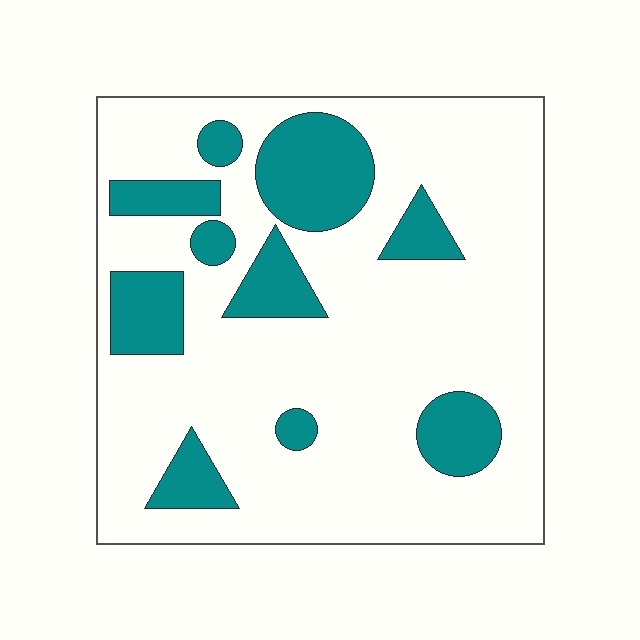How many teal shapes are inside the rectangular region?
10.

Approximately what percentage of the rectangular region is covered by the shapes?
Approximately 20%.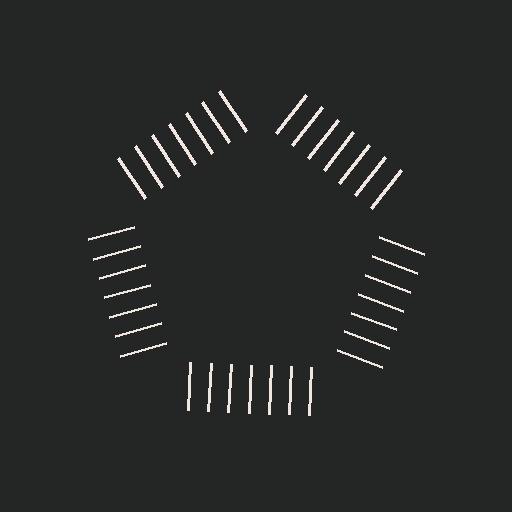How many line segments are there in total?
35 — 7 along each of the 5 edges.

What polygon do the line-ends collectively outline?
An illusory pentagon — the line segments terminate on its edges but no continuous stroke is drawn.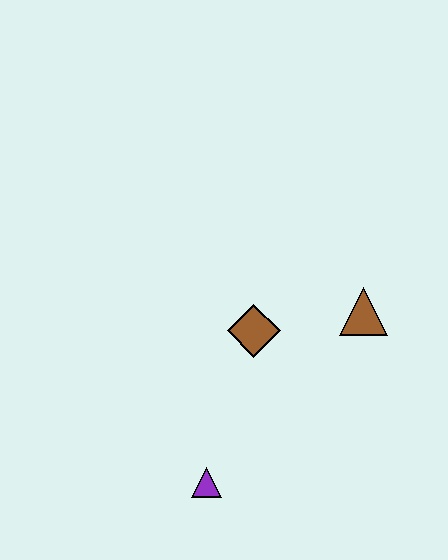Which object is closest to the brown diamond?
The brown triangle is closest to the brown diamond.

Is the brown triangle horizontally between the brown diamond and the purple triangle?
No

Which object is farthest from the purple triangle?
The brown triangle is farthest from the purple triangle.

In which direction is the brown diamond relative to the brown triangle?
The brown diamond is to the left of the brown triangle.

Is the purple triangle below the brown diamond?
Yes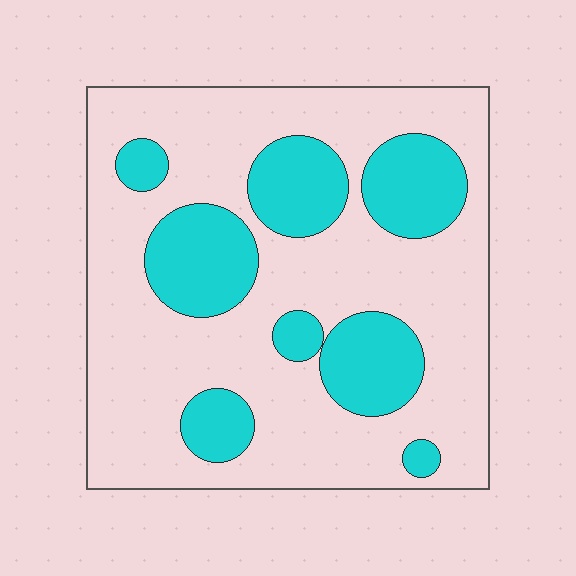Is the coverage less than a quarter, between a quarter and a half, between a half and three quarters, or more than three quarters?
Between a quarter and a half.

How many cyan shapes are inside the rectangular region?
8.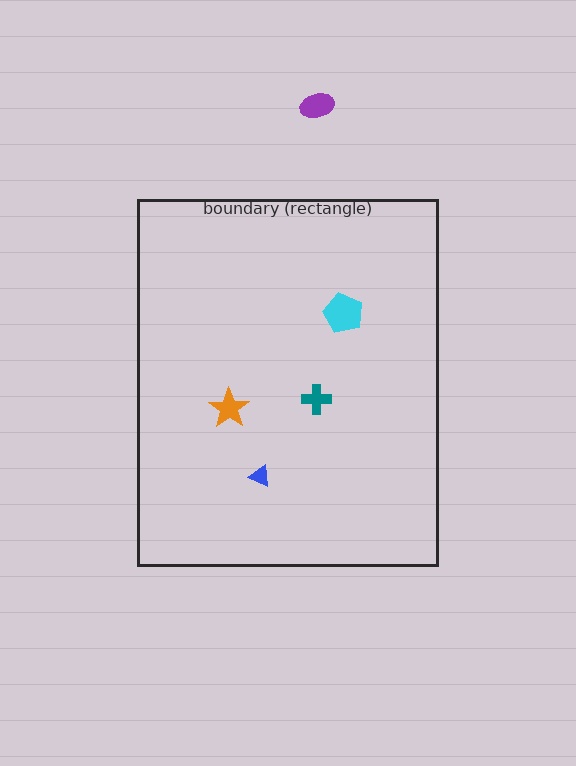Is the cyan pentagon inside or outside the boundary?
Inside.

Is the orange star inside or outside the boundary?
Inside.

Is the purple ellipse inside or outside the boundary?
Outside.